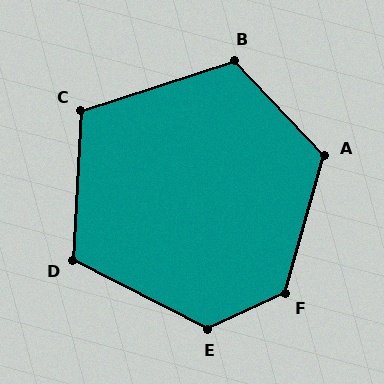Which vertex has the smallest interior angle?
C, at approximately 111 degrees.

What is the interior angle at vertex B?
Approximately 116 degrees (obtuse).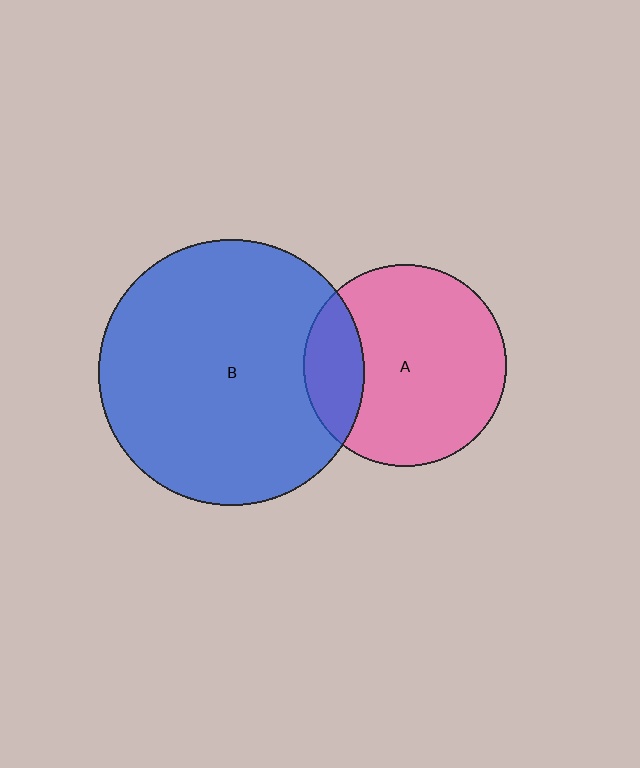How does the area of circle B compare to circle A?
Approximately 1.7 times.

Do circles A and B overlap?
Yes.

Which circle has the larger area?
Circle B (blue).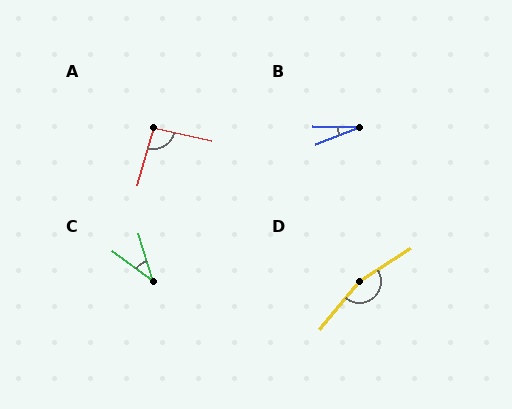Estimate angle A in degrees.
Approximately 93 degrees.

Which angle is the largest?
D, at approximately 163 degrees.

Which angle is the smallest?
B, at approximately 23 degrees.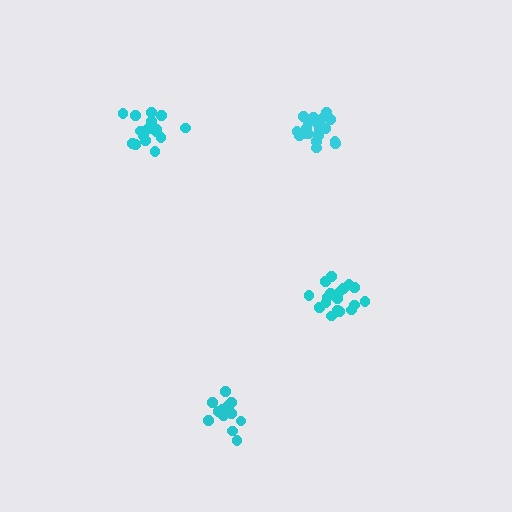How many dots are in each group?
Group 1: 18 dots, Group 2: 14 dots, Group 3: 19 dots, Group 4: 17 dots (68 total).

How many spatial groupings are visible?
There are 4 spatial groupings.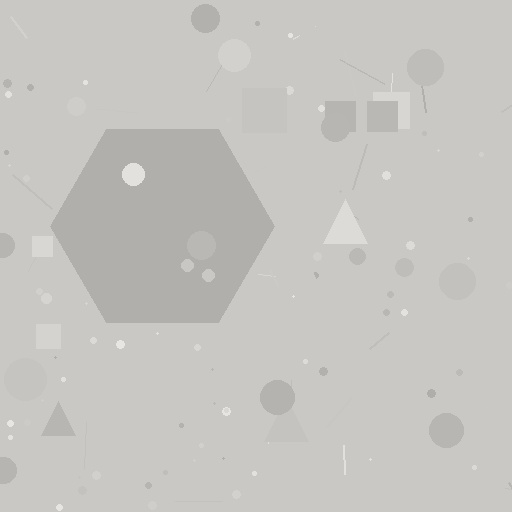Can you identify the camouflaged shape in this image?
The camouflaged shape is a hexagon.